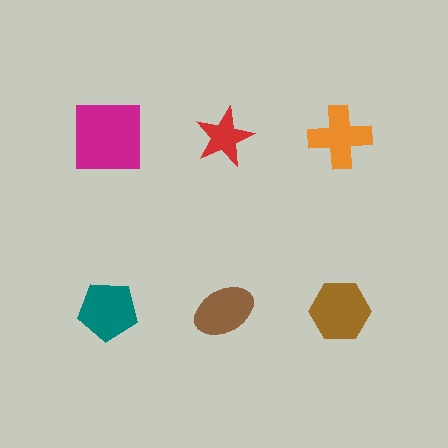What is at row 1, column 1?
A magenta square.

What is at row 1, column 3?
An orange cross.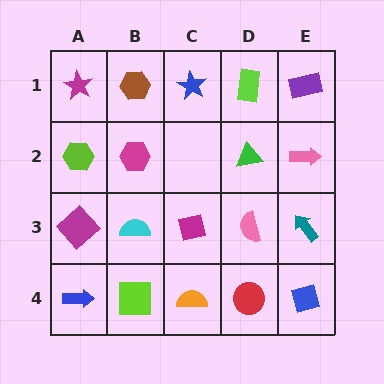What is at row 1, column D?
A lime rectangle.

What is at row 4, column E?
A blue diamond.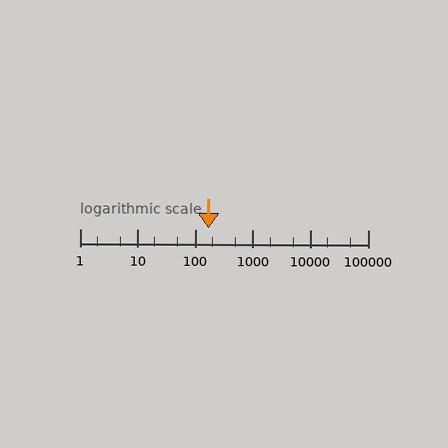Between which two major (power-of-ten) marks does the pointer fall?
The pointer is between 100 and 1000.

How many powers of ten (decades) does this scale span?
The scale spans 5 decades, from 1 to 100000.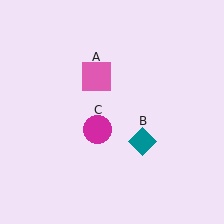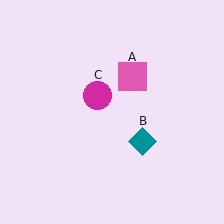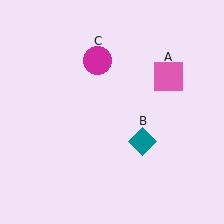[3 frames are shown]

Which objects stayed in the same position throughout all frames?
Teal diamond (object B) remained stationary.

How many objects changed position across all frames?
2 objects changed position: pink square (object A), magenta circle (object C).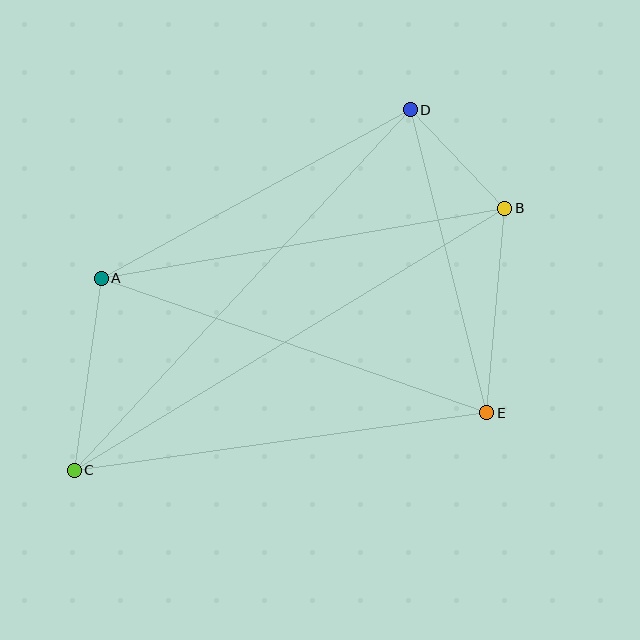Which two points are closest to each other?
Points B and D are closest to each other.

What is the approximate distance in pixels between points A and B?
The distance between A and B is approximately 409 pixels.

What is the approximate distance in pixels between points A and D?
The distance between A and D is approximately 352 pixels.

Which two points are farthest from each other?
Points B and C are farthest from each other.